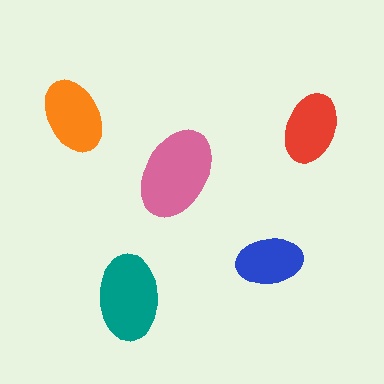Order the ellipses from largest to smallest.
the pink one, the teal one, the orange one, the red one, the blue one.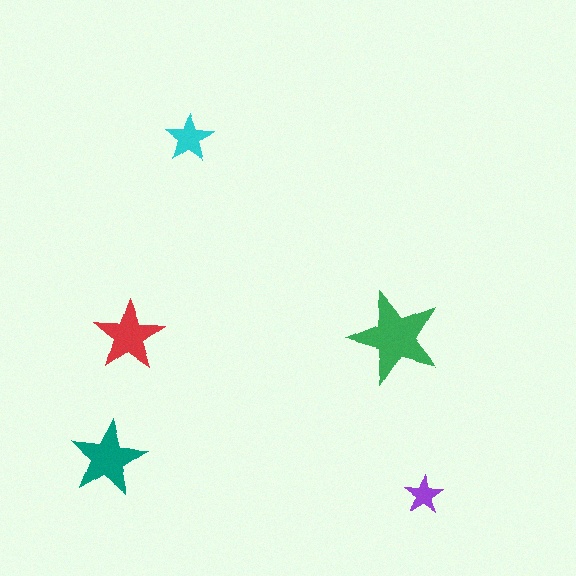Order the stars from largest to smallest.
the green one, the teal one, the red one, the cyan one, the purple one.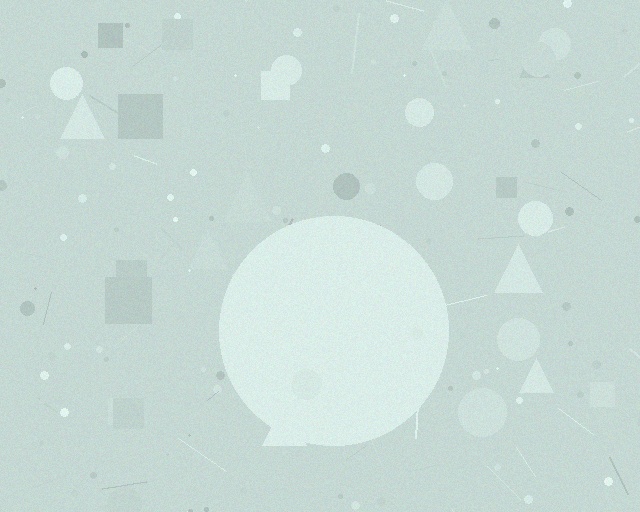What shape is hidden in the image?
A circle is hidden in the image.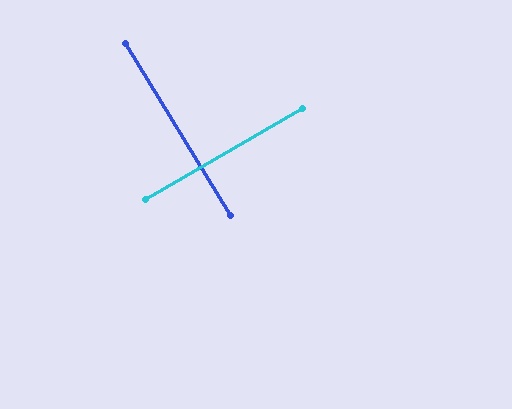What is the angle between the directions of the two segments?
Approximately 89 degrees.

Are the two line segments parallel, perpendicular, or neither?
Perpendicular — they meet at approximately 89°.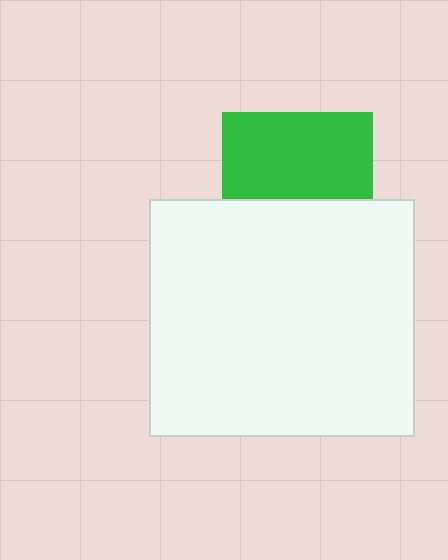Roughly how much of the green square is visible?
About half of it is visible (roughly 58%).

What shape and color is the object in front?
The object in front is a white rectangle.